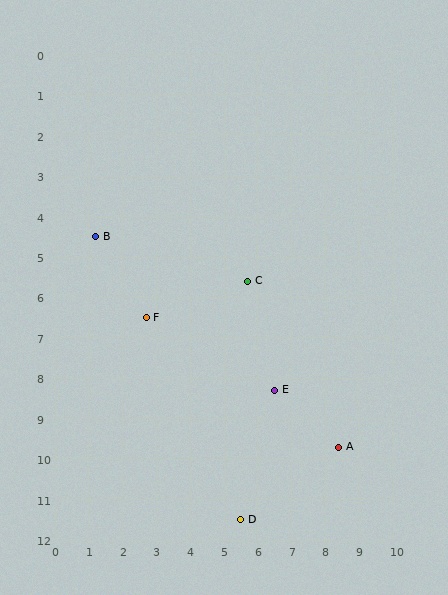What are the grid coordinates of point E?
Point E is at approximately (6.5, 8.3).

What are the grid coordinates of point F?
Point F is at approximately (2.7, 6.5).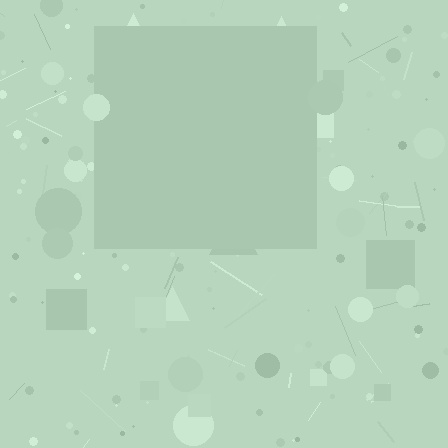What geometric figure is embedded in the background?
A square is embedded in the background.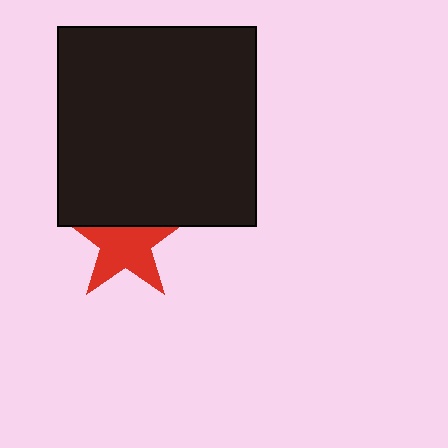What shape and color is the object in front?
The object in front is a black square.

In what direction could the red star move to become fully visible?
The red star could move down. That would shift it out from behind the black square entirely.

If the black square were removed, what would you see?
You would see the complete red star.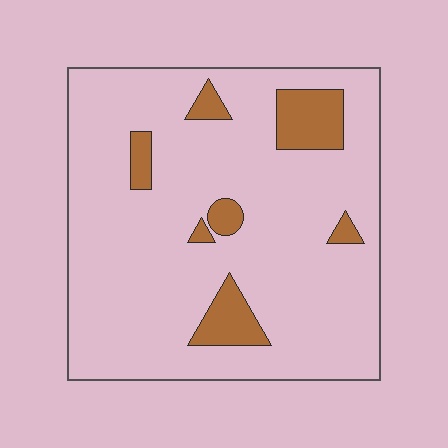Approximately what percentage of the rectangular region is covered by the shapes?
Approximately 10%.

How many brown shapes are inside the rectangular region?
7.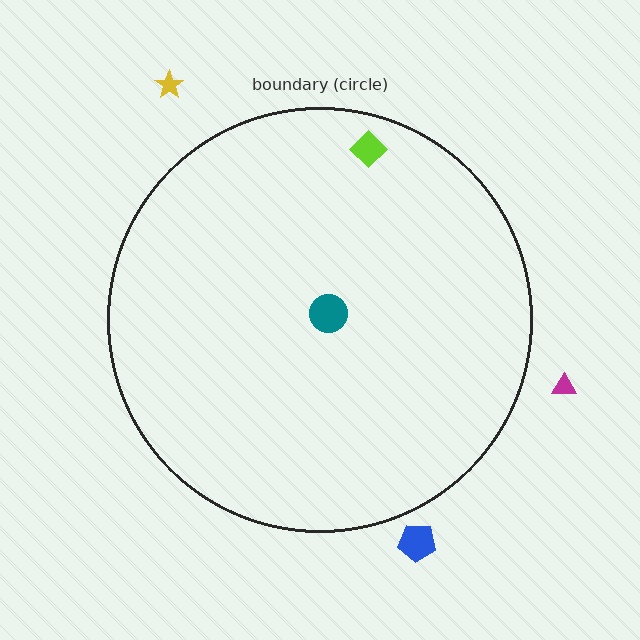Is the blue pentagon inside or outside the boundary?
Outside.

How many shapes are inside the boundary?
2 inside, 3 outside.